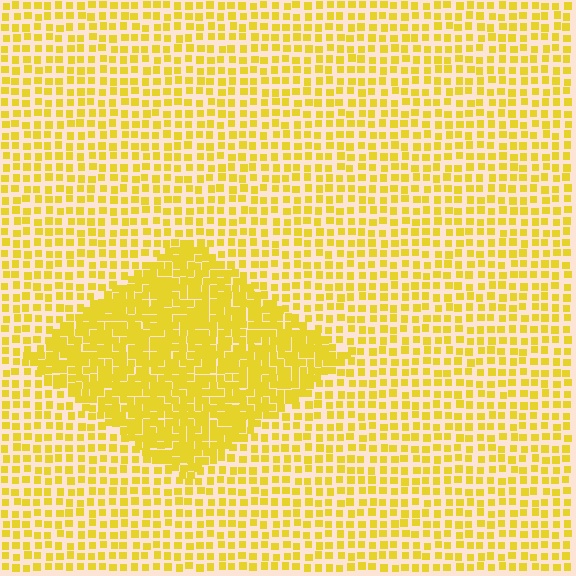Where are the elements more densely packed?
The elements are more densely packed inside the diamond boundary.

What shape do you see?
I see a diamond.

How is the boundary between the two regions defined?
The boundary is defined by a change in element density (approximately 2.1x ratio). All elements are the same color, size, and shape.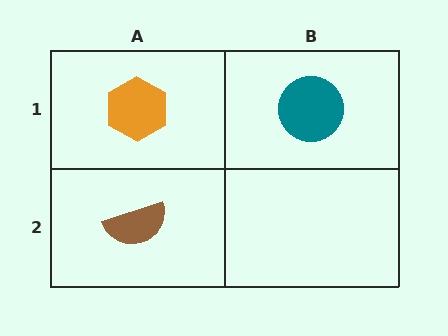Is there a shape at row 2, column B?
No, that cell is empty.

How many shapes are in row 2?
1 shape.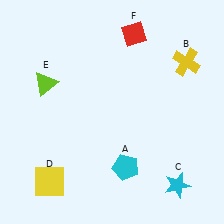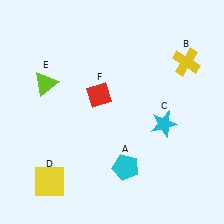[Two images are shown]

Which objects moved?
The objects that moved are: the cyan star (C), the red diamond (F).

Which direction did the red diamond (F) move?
The red diamond (F) moved down.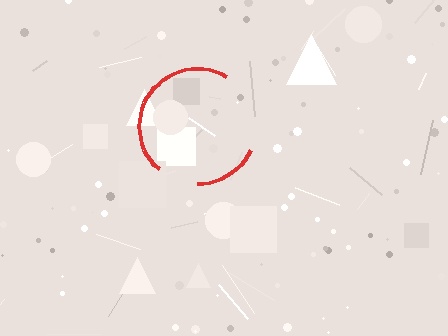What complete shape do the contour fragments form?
The contour fragments form a circle.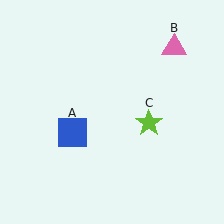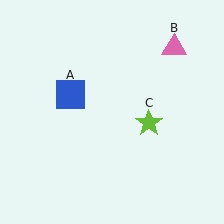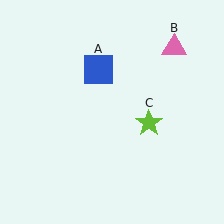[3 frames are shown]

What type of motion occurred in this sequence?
The blue square (object A) rotated clockwise around the center of the scene.